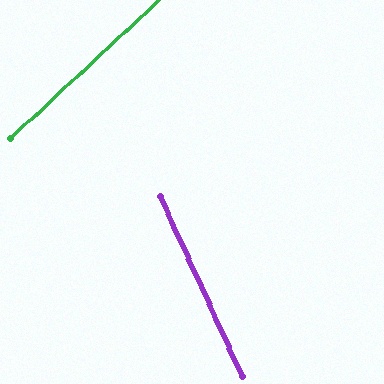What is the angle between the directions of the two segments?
Approximately 71 degrees.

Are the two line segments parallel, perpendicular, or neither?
Neither parallel nor perpendicular — they differ by about 71°.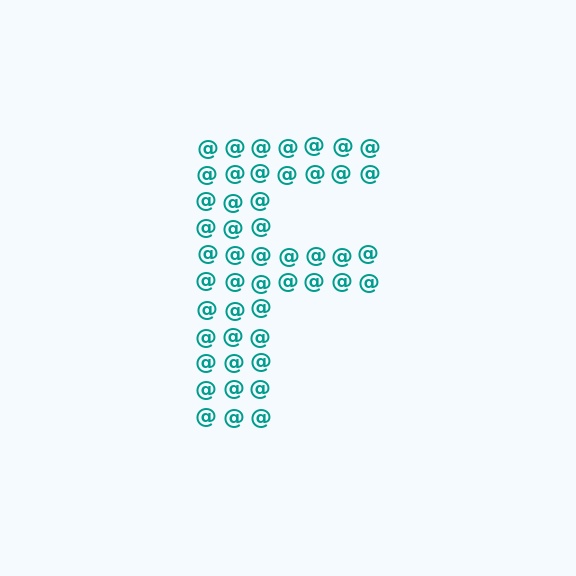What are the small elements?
The small elements are at signs.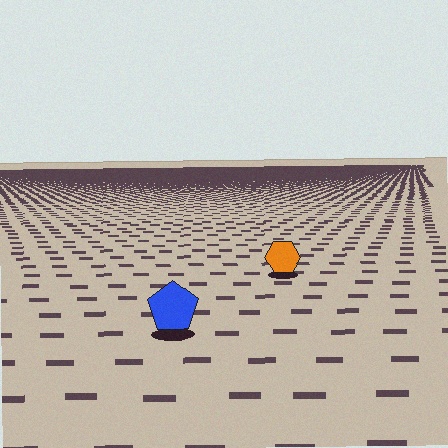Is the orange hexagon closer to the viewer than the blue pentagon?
No. The blue pentagon is closer — you can tell from the texture gradient: the ground texture is coarser near it.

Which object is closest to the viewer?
The blue pentagon is closest. The texture marks near it are larger and more spread out.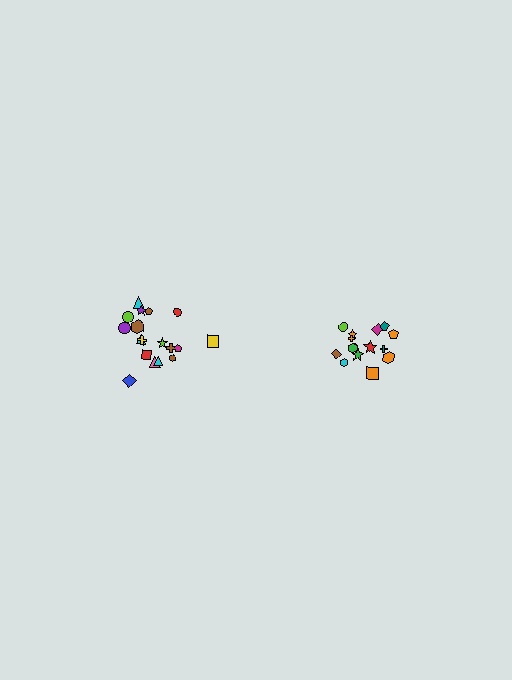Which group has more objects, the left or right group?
The left group.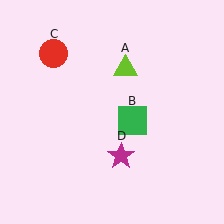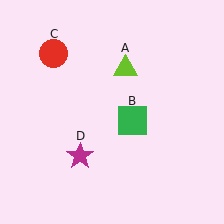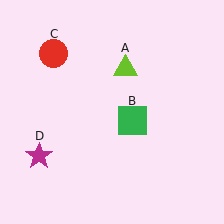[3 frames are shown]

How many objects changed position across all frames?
1 object changed position: magenta star (object D).